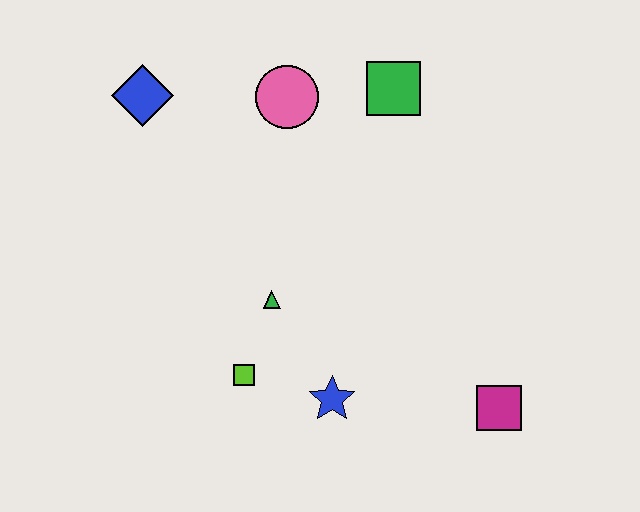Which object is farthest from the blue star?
The blue diamond is farthest from the blue star.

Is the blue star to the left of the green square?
Yes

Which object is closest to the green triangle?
The lime square is closest to the green triangle.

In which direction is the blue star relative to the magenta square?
The blue star is to the left of the magenta square.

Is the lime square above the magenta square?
Yes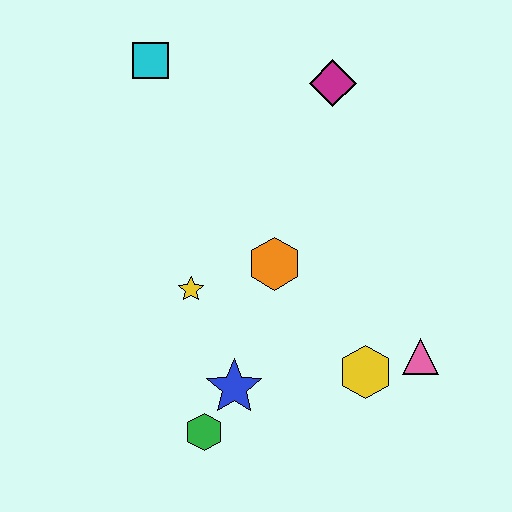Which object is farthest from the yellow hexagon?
The cyan square is farthest from the yellow hexagon.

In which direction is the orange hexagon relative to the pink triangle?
The orange hexagon is to the left of the pink triangle.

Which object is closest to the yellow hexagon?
The pink triangle is closest to the yellow hexagon.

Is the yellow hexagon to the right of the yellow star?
Yes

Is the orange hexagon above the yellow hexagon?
Yes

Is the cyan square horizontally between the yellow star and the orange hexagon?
No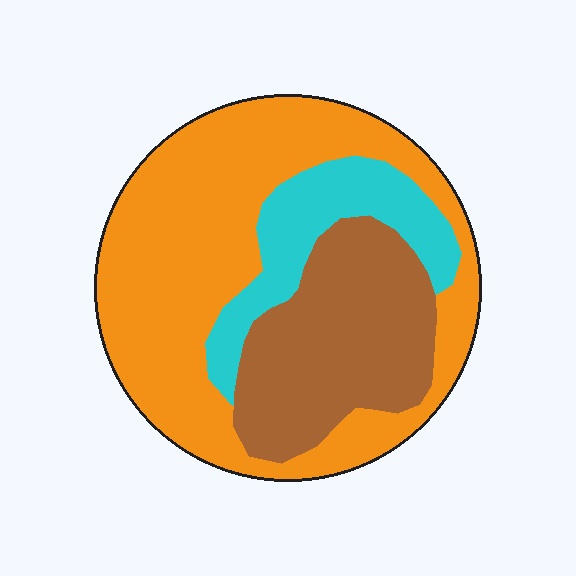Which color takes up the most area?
Orange, at roughly 55%.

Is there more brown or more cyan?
Brown.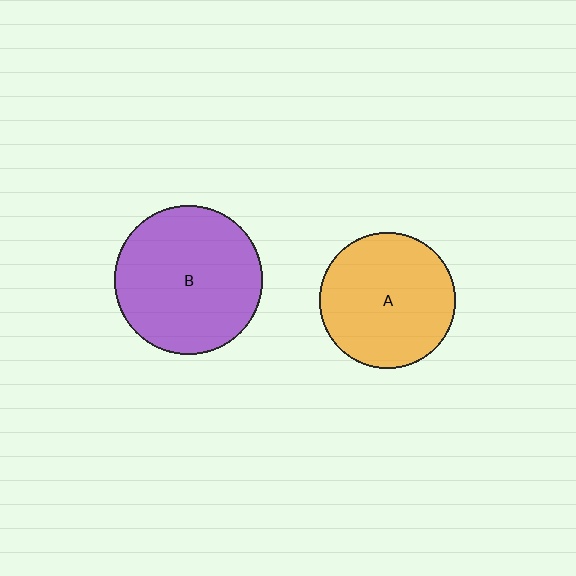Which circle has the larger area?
Circle B (purple).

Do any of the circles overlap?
No, none of the circles overlap.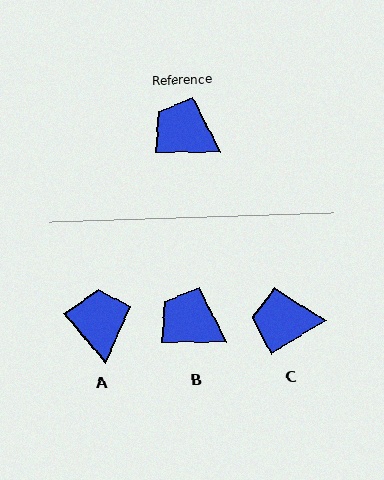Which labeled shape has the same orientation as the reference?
B.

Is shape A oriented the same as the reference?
No, it is off by about 50 degrees.